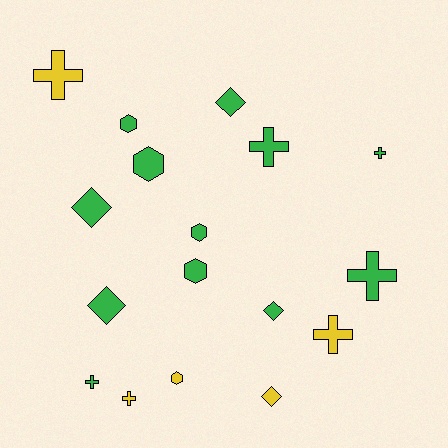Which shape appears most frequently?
Cross, with 7 objects.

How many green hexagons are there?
There are 4 green hexagons.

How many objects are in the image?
There are 17 objects.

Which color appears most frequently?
Green, with 12 objects.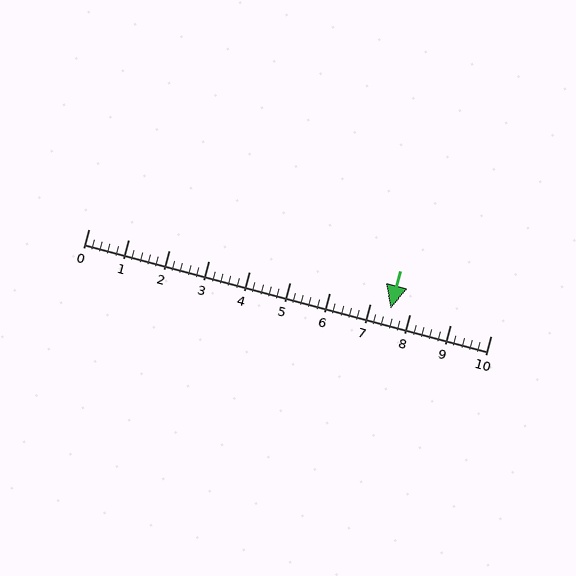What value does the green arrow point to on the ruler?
The green arrow points to approximately 7.5.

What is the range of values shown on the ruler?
The ruler shows values from 0 to 10.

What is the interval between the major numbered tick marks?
The major tick marks are spaced 1 units apart.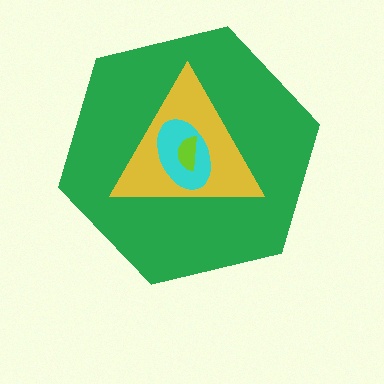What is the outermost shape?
The green hexagon.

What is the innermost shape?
The lime semicircle.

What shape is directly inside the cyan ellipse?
The lime semicircle.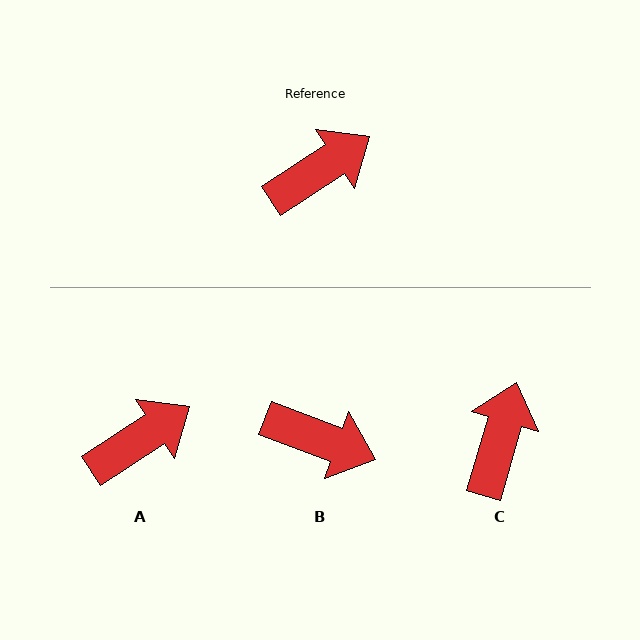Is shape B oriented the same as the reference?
No, it is off by about 54 degrees.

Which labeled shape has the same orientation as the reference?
A.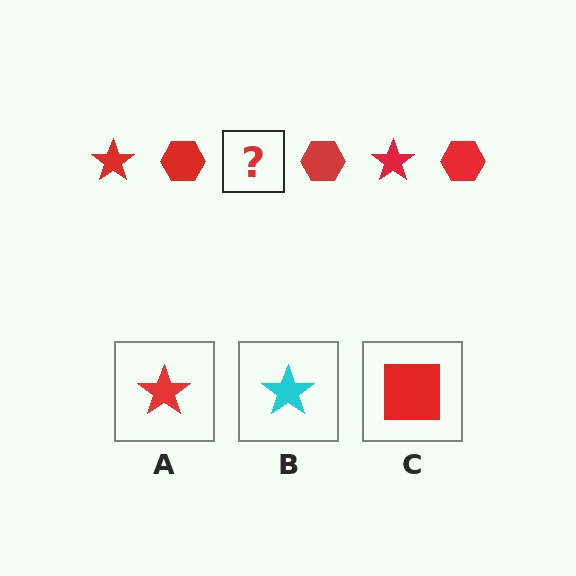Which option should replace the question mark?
Option A.